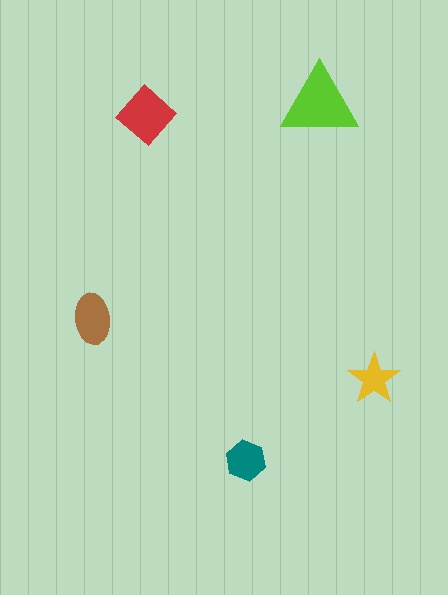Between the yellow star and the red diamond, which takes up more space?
The red diamond.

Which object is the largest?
The lime triangle.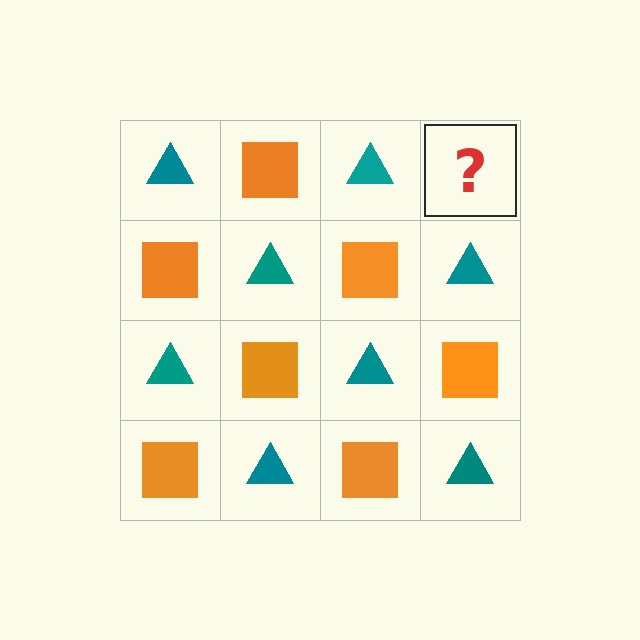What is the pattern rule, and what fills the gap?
The rule is that it alternates teal triangle and orange square in a checkerboard pattern. The gap should be filled with an orange square.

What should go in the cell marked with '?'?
The missing cell should contain an orange square.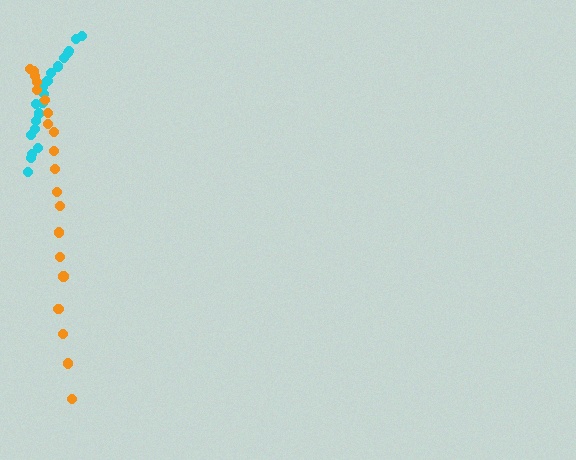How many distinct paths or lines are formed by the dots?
There are 2 distinct paths.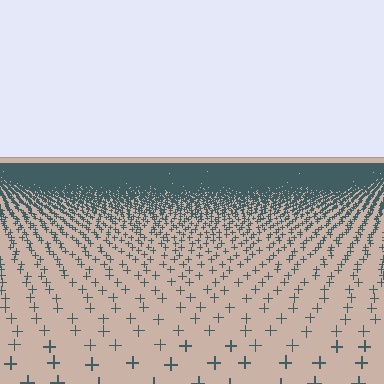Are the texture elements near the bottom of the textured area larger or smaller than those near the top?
Larger. Near the bottom, elements are closer to the viewer and appear at a bigger on-screen size.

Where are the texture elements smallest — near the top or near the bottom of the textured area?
Near the top.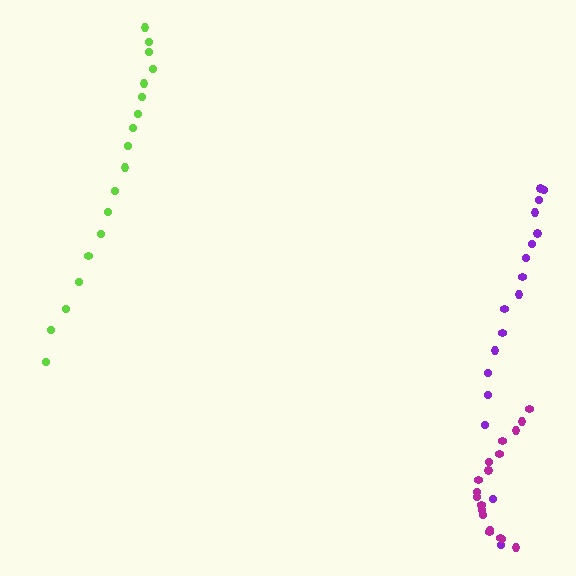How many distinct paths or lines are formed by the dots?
There are 3 distinct paths.